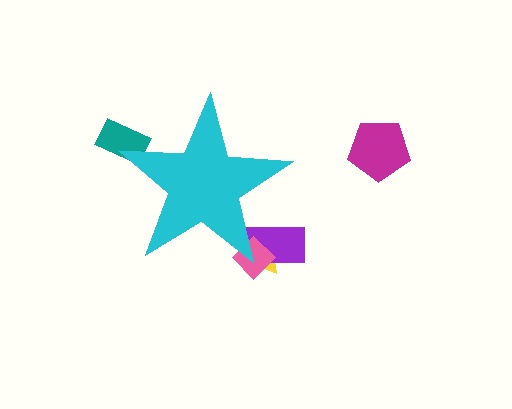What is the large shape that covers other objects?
A cyan star.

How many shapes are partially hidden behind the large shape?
4 shapes are partially hidden.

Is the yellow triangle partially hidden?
Yes, the yellow triangle is partially hidden behind the cyan star.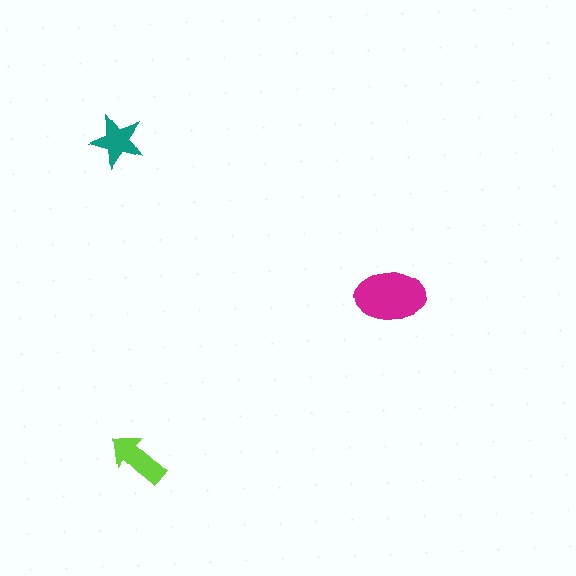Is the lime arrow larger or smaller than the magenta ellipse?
Smaller.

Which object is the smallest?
The teal star.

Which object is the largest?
The magenta ellipse.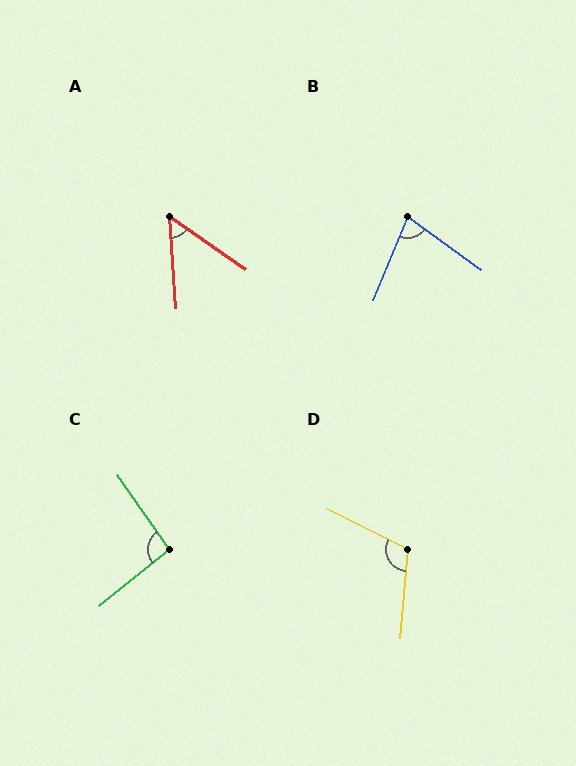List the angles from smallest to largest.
A (51°), B (76°), C (94°), D (112°).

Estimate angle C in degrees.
Approximately 94 degrees.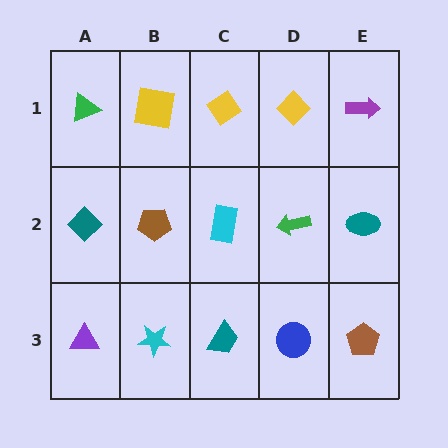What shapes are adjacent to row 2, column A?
A green triangle (row 1, column A), a purple triangle (row 3, column A), a brown pentagon (row 2, column B).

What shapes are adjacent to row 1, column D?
A green arrow (row 2, column D), a yellow diamond (row 1, column C), a purple arrow (row 1, column E).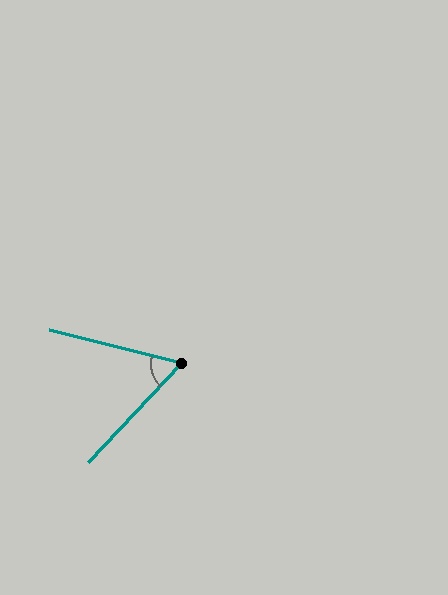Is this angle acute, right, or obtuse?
It is acute.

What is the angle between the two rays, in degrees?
Approximately 60 degrees.